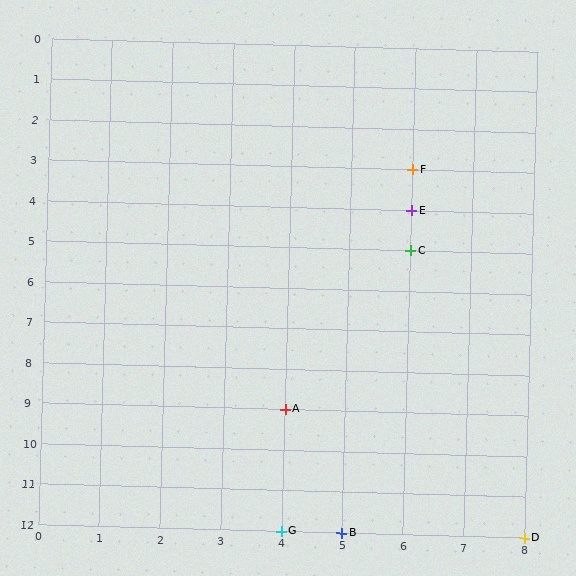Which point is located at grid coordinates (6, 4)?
Point E is at (6, 4).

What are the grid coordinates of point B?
Point B is at grid coordinates (5, 12).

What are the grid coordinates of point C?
Point C is at grid coordinates (6, 5).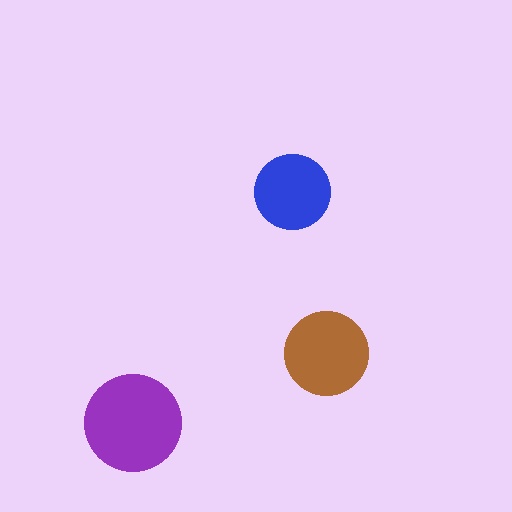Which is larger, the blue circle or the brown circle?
The brown one.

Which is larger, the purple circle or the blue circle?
The purple one.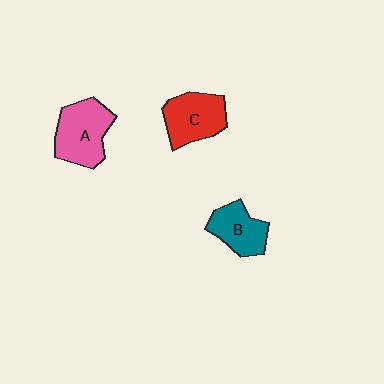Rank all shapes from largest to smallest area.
From largest to smallest: A (pink), C (red), B (teal).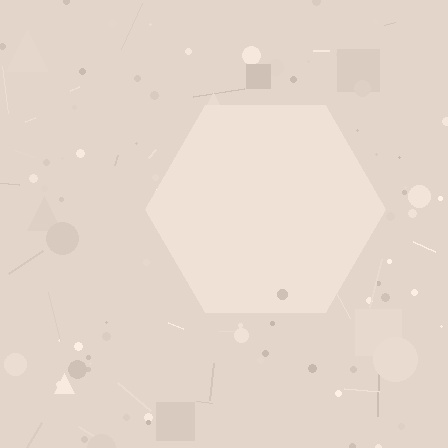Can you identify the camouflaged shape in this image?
The camouflaged shape is a hexagon.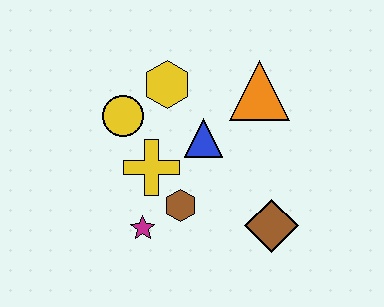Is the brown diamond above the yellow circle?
No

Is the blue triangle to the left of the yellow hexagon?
No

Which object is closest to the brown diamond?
The brown hexagon is closest to the brown diamond.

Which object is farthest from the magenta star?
The orange triangle is farthest from the magenta star.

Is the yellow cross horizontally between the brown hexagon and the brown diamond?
No